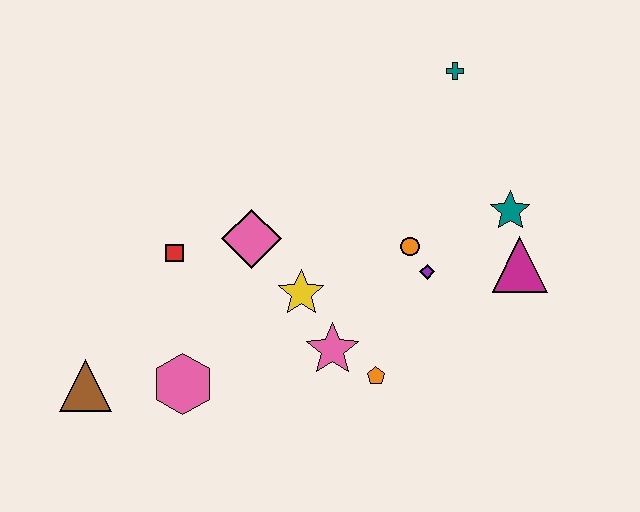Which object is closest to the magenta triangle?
The teal star is closest to the magenta triangle.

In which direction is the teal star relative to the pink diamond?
The teal star is to the right of the pink diamond.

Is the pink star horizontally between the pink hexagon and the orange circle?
Yes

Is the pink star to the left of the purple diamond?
Yes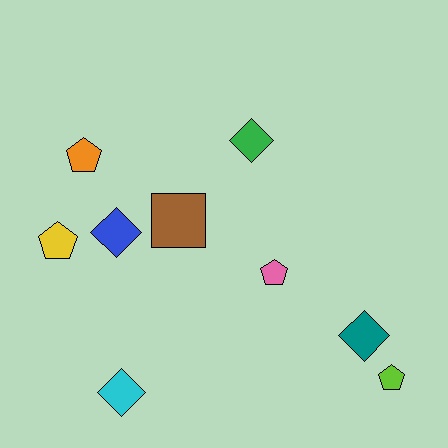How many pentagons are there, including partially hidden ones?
There are 4 pentagons.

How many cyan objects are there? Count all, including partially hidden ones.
There is 1 cyan object.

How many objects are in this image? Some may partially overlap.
There are 9 objects.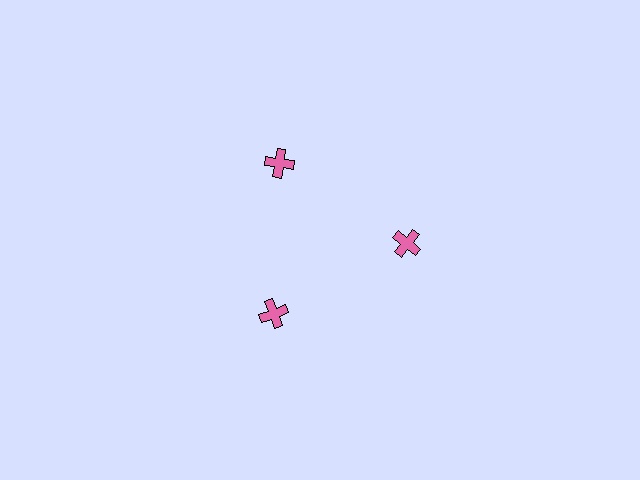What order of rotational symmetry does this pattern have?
This pattern has 3-fold rotational symmetry.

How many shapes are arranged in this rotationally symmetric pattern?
There are 3 shapes, arranged in 3 groups of 1.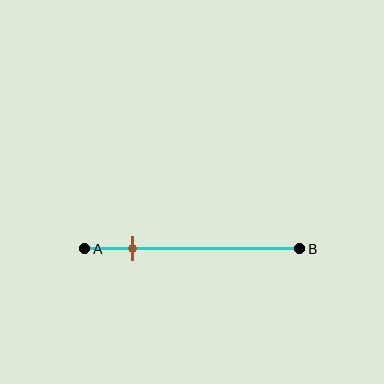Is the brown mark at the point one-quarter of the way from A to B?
Yes, the mark is approximately at the one-quarter point.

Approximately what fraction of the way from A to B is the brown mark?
The brown mark is approximately 25% of the way from A to B.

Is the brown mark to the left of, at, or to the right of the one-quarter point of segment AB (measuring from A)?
The brown mark is approximately at the one-quarter point of segment AB.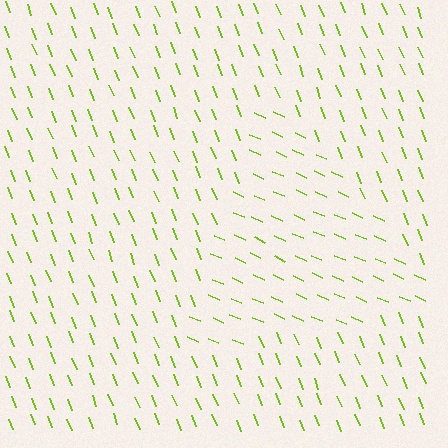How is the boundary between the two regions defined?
The boundary is defined purely by a change in line orientation (approximately 45 degrees difference). All lines are the same color and thickness.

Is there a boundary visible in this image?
Yes, there is a texture boundary formed by a change in line orientation.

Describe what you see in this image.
The image is filled with small lime line segments. A triangle region in the image has lines oriented differently from the surrounding lines, creating a visible texture boundary.